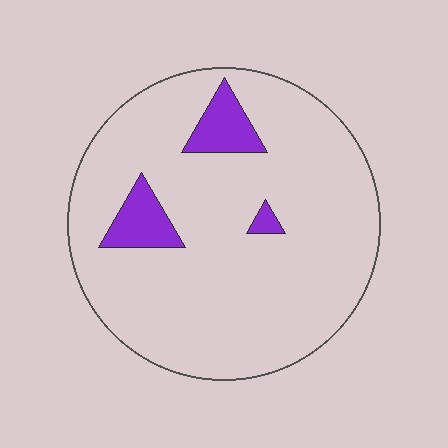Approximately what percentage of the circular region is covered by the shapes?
Approximately 10%.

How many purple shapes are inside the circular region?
3.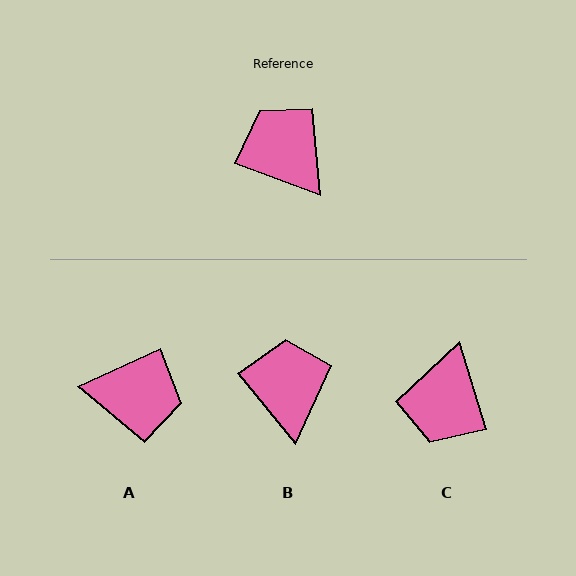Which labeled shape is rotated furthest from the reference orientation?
A, about 135 degrees away.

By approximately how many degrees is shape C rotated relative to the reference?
Approximately 128 degrees counter-clockwise.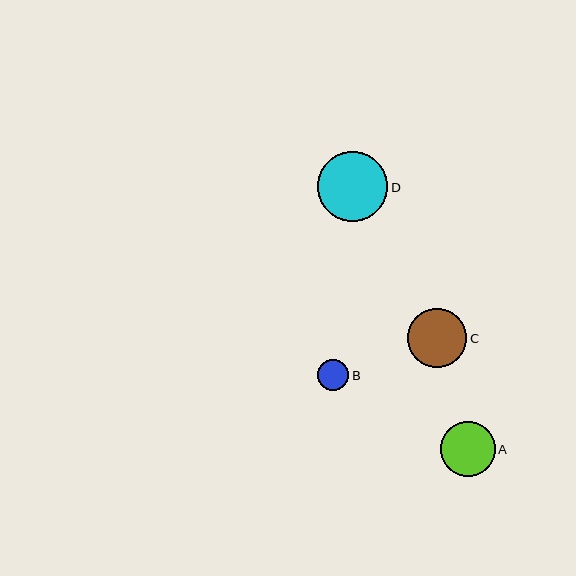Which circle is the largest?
Circle D is the largest with a size of approximately 70 pixels.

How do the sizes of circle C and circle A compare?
Circle C and circle A are approximately the same size.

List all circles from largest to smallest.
From largest to smallest: D, C, A, B.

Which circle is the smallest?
Circle B is the smallest with a size of approximately 31 pixels.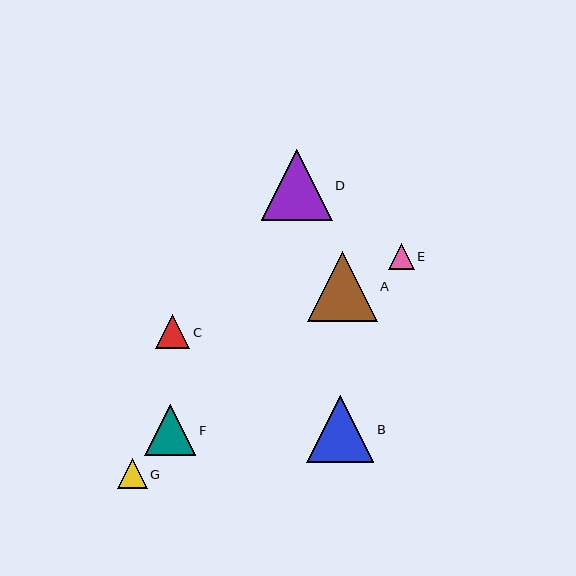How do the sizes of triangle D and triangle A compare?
Triangle D and triangle A are approximately the same size.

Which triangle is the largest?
Triangle D is the largest with a size of approximately 71 pixels.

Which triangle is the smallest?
Triangle E is the smallest with a size of approximately 26 pixels.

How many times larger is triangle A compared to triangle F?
Triangle A is approximately 1.4 times the size of triangle F.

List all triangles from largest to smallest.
From largest to smallest: D, A, B, F, C, G, E.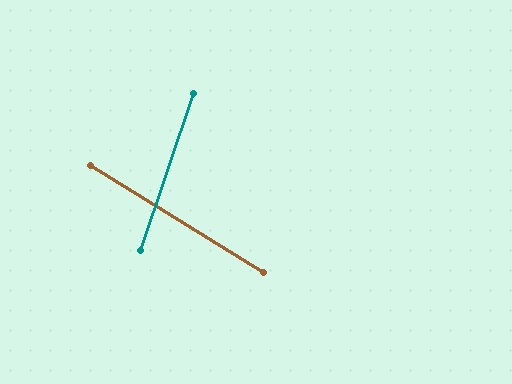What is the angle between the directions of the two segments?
Approximately 77 degrees.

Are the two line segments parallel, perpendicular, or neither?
Neither parallel nor perpendicular — they differ by about 77°.